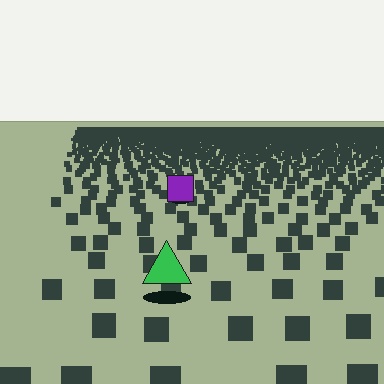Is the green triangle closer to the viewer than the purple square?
Yes. The green triangle is closer — you can tell from the texture gradient: the ground texture is coarser near it.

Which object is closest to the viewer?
The green triangle is closest. The texture marks near it are larger and more spread out.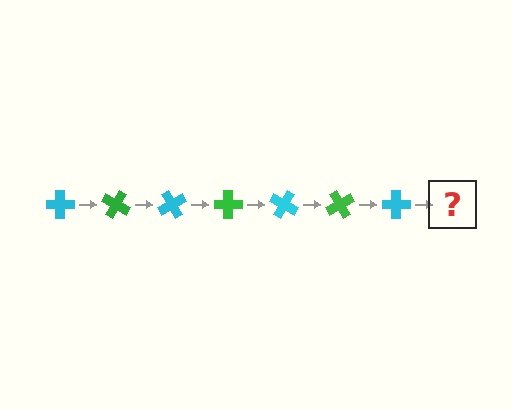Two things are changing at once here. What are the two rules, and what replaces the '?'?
The two rules are that it rotates 30 degrees each step and the color cycles through cyan and green. The '?' should be a green cross, rotated 210 degrees from the start.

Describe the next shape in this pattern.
It should be a green cross, rotated 210 degrees from the start.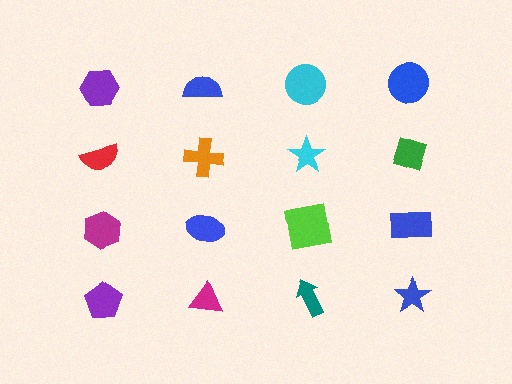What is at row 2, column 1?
A red semicircle.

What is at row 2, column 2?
An orange cross.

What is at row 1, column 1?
A purple hexagon.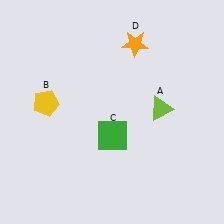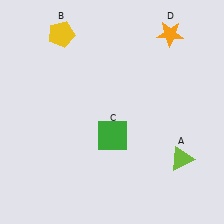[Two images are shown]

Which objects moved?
The objects that moved are: the lime triangle (A), the yellow pentagon (B), the orange star (D).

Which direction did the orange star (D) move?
The orange star (D) moved right.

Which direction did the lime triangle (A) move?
The lime triangle (A) moved down.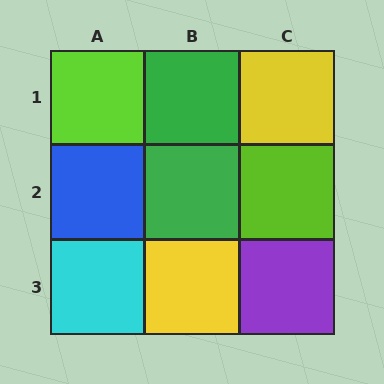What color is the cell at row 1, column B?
Green.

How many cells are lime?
2 cells are lime.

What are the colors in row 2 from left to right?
Blue, green, lime.